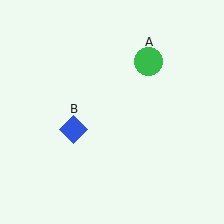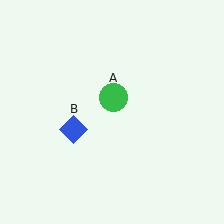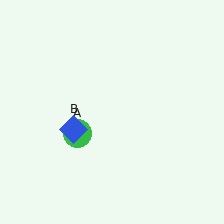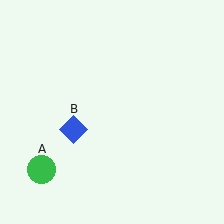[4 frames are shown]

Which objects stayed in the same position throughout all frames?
Blue diamond (object B) remained stationary.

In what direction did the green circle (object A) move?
The green circle (object A) moved down and to the left.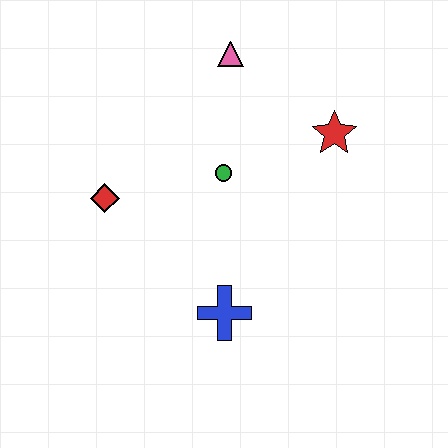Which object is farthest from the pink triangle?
The blue cross is farthest from the pink triangle.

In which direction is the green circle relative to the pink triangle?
The green circle is below the pink triangle.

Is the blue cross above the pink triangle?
No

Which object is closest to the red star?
The green circle is closest to the red star.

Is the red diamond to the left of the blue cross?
Yes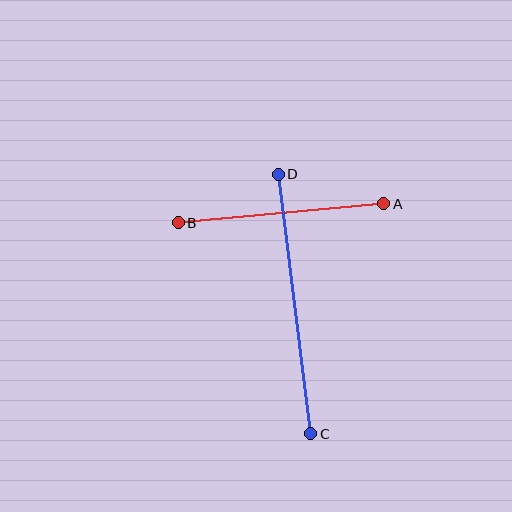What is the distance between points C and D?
The distance is approximately 261 pixels.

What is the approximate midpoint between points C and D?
The midpoint is at approximately (294, 304) pixels.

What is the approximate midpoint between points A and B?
The midpoint is at approximately (281, 213) pixels.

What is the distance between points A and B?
The distance is approximately 206 pixels.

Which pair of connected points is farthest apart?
Points C and D are farthest apart.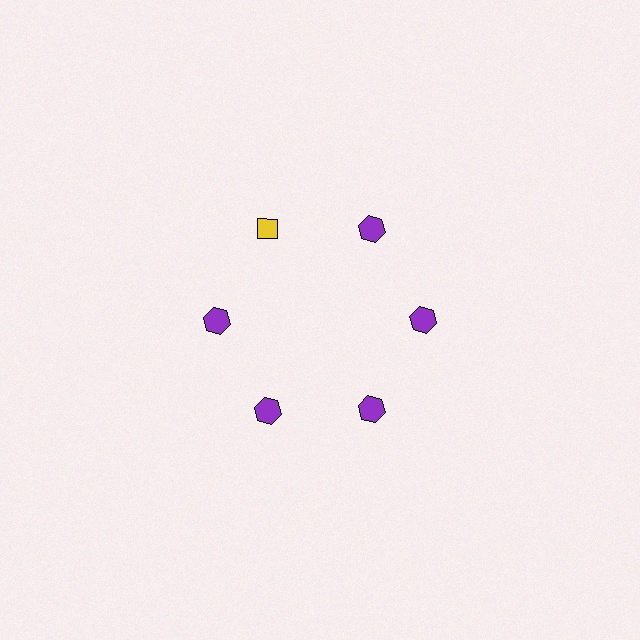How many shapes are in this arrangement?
There are 6 shapes arranged in a ring pattern.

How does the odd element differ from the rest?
It differs in both color (yellow instead of purple) and shape (diamond instead of hexagon).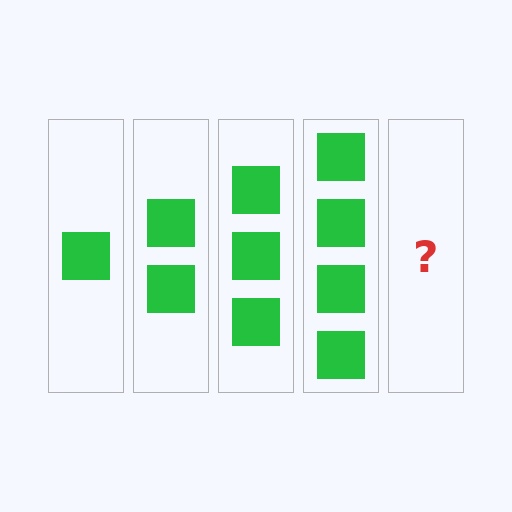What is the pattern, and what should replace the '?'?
The pattern is that each step adds one more square. The '?' should be 5 squares.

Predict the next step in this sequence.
The next step is 5 squares.